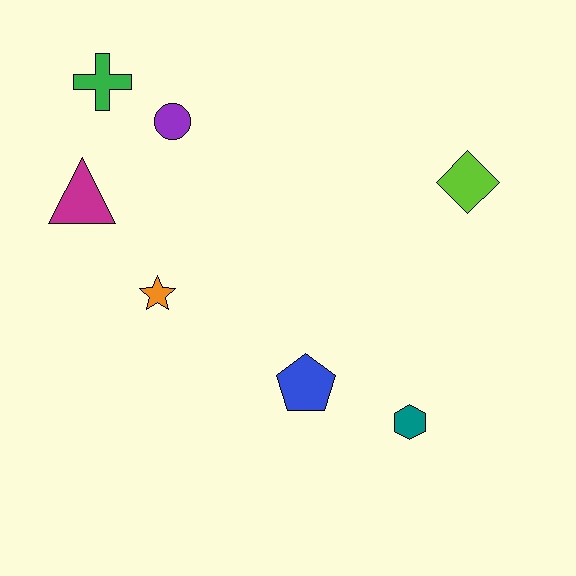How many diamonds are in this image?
There is 1 diamond.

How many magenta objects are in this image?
There is 1 magenta object.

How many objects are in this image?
There are 7 objects.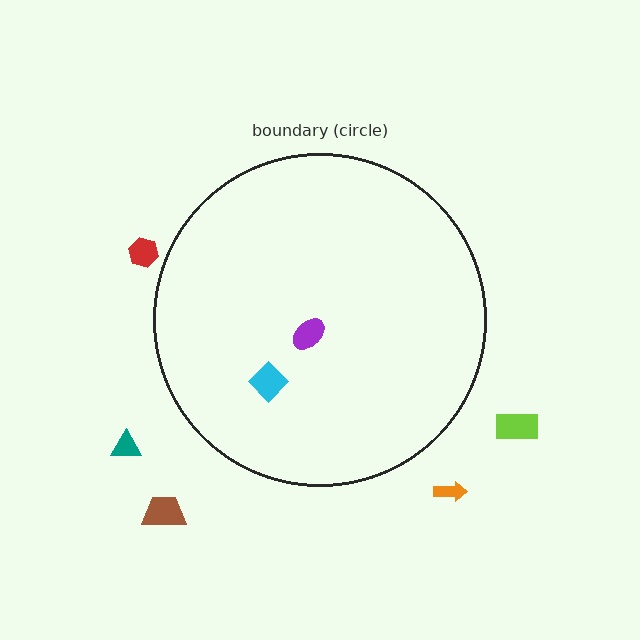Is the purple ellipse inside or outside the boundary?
Inside.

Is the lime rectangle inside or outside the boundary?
Outside.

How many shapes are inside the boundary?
2 inside, 5 outside.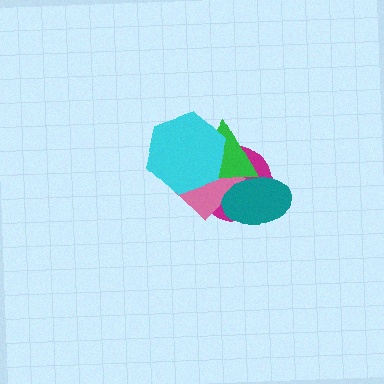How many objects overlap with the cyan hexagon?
3 objects overlap with the cyan hexagon.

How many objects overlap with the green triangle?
4 objects overlap with the green triangle.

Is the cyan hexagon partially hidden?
No, no other shape covers it.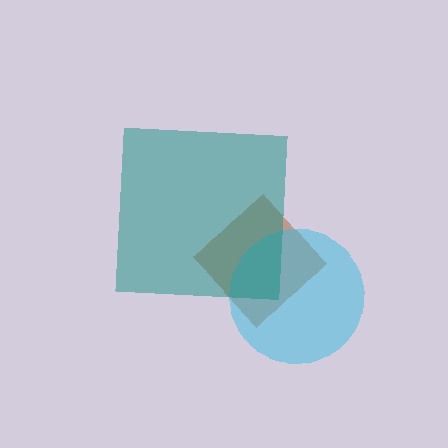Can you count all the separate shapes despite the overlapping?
Yes, there are 3 separate shapes.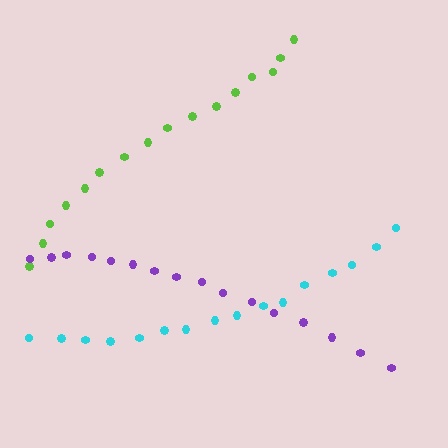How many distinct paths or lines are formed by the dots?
There are 3 distinct paths.